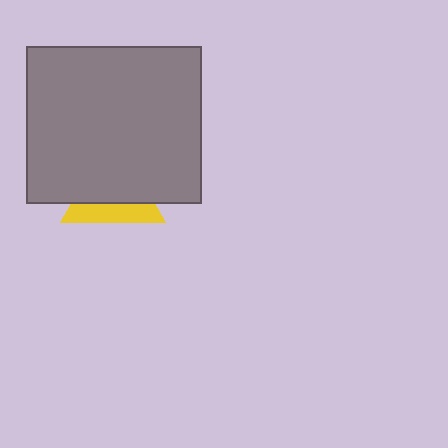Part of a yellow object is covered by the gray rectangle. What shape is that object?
It is a triangle.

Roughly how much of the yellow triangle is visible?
A small part of it is visible (roughly 38%).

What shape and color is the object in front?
The object in front is a gray rectangle.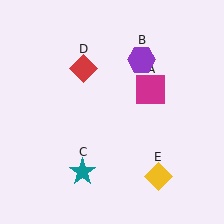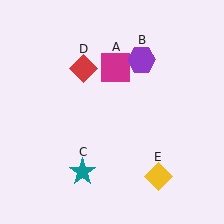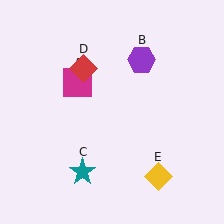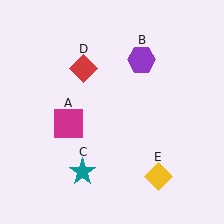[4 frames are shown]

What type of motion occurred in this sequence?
The magenta square (object A) rotated counterclockwise around the center of the scene.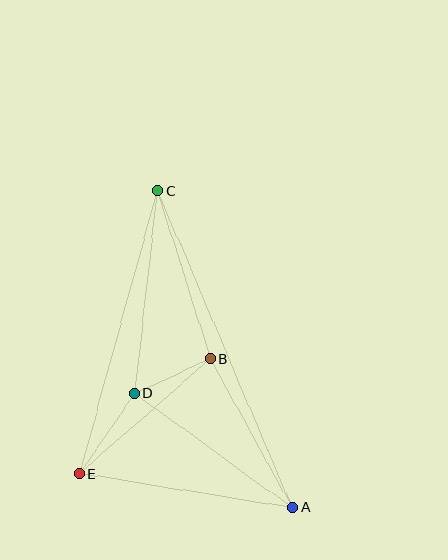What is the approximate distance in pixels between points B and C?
The distance between B and C is approximately 176 pixels.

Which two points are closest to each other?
Points B and D are closest to each other.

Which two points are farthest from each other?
Points A and C are farthest from each other.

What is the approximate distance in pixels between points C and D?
The distance between C and D is approximately 204 pixels.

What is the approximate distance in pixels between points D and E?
The distance between D and E is approximately 97 pixels.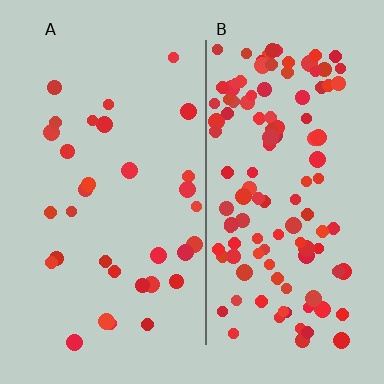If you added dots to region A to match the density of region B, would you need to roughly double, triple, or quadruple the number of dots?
Approximately quadruple.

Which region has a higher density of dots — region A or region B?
B (the right).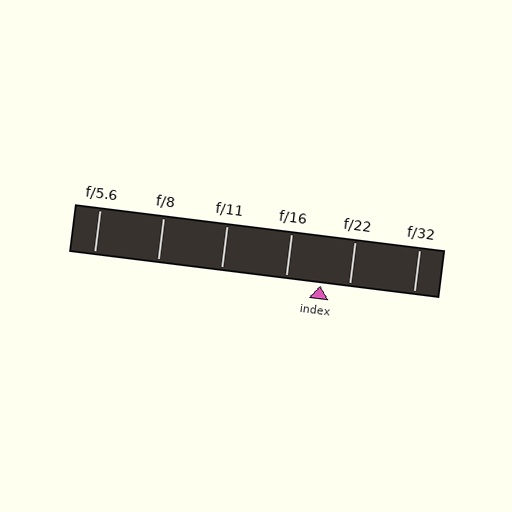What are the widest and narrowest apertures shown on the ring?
The widest aperture shown is f/5.6 and the narrowest is f/32.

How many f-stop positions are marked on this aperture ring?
There are 6 f-stop positions marked.